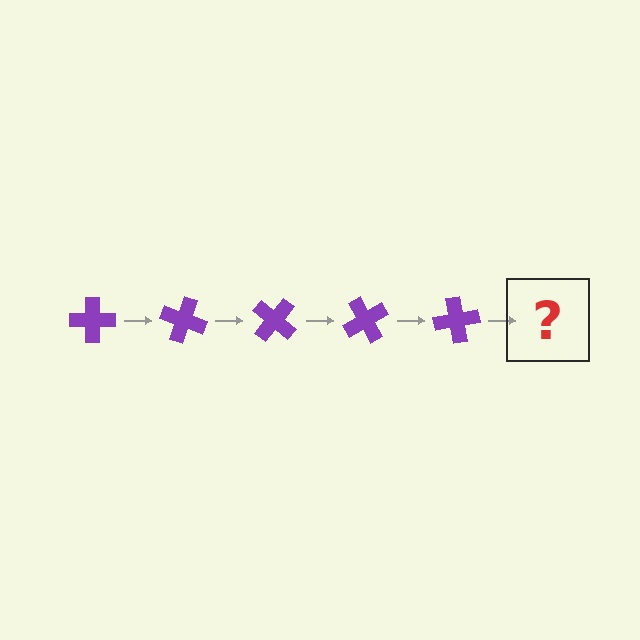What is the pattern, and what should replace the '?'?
The pattern is that the cross rotates 20 degrees each step. The '?' should be a purple cross rotated 100 degrees.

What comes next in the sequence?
The next element should be a purple cross rotated 100 degrees.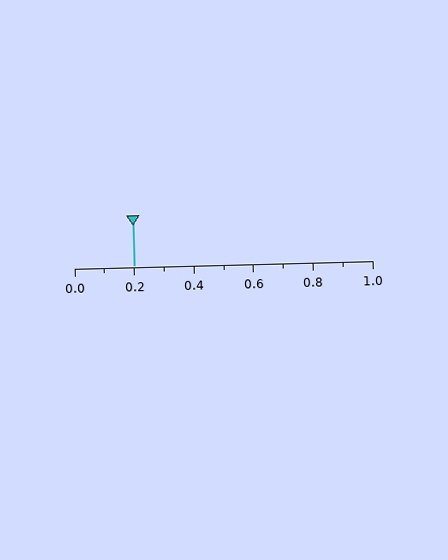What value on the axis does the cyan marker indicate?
The marker indicates approximately 0.2.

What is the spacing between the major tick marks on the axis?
The major ticks are spaced 0.2 apart.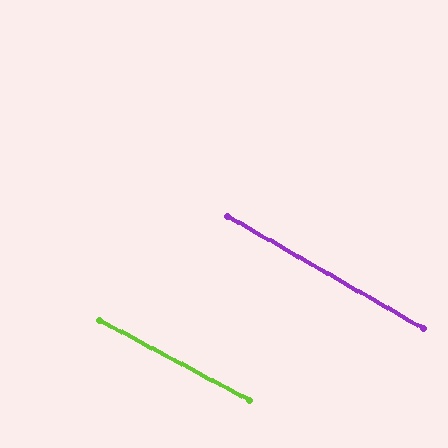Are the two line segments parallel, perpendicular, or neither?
Parallel — their directions differ by only 1.4°.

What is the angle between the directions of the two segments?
Approximately 1 degree.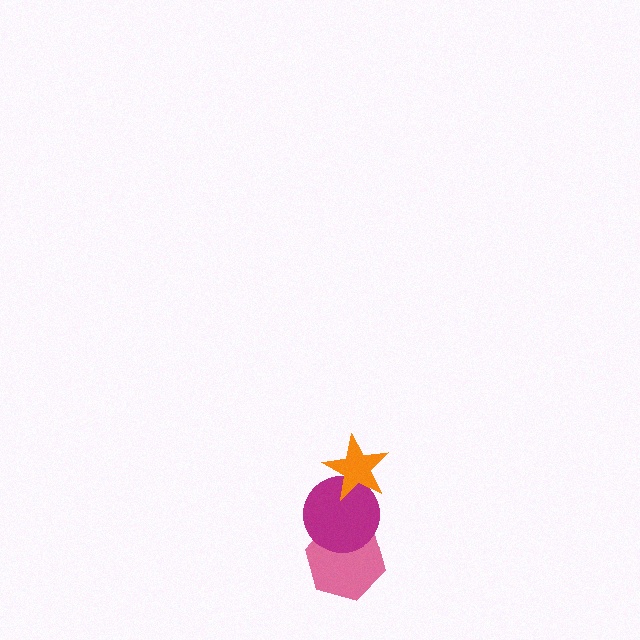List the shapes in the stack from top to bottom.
From top to bottom: the orange star, the magenta circle, the pink hexagon.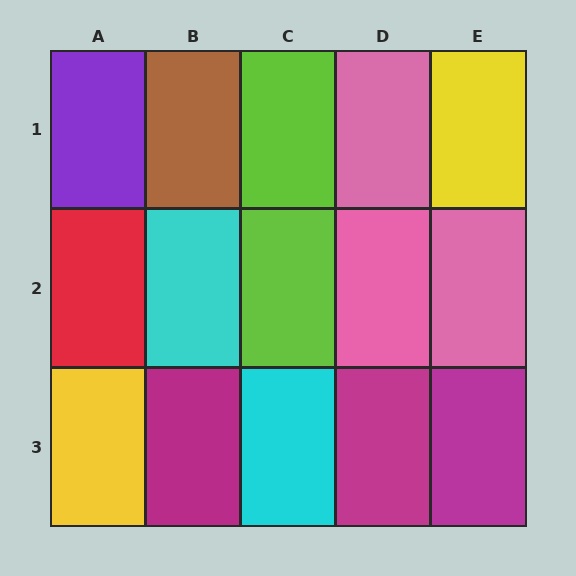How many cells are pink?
3 cells are pink.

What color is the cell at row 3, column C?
Cyan.